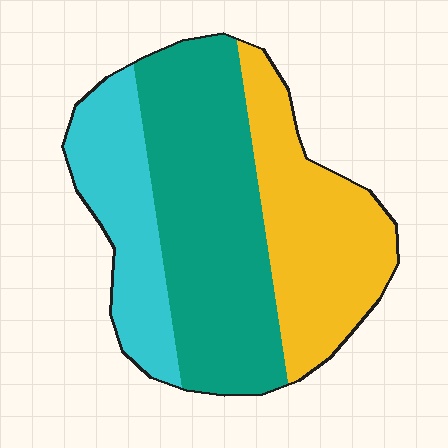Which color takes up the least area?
Cyan, at roughly 25%.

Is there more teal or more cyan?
Teal.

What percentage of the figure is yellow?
Yellow covers about 30% of the figure.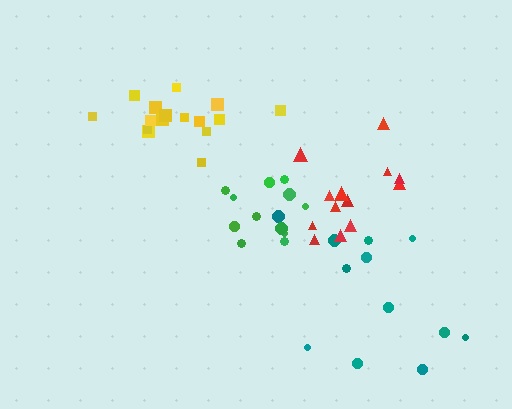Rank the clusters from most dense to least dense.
green, red, yellow, teal.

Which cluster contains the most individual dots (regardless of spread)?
Yellow (16).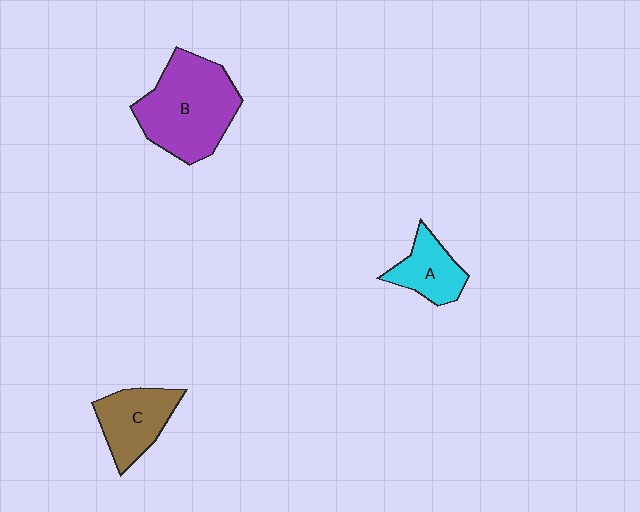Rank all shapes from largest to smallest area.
From largest to smallest: B (purple), C (brown), A (cyan).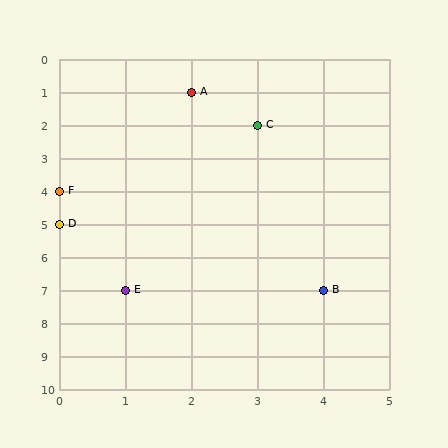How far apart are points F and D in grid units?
Points F and D are 1 row apart.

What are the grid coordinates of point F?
Point F is at grid coordinates (0, 4).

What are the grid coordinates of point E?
Point E is at grid coordinates (1, 7).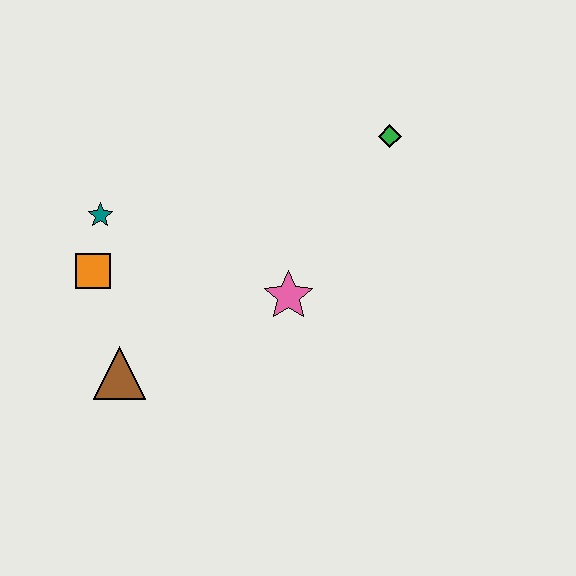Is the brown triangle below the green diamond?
Yes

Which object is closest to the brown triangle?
The orange square is closest to the brown triangle.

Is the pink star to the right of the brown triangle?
Yes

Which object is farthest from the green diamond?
The brown triangle is farthest from the green diamond.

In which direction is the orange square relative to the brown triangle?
The orange square is above the brown triangle.